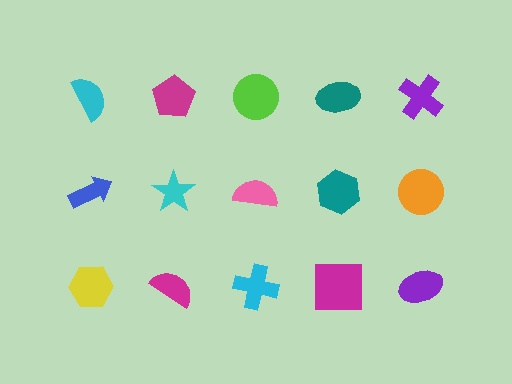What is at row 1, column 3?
A lime circle.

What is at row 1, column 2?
A magenta pentagon.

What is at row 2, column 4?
A teal hexagon.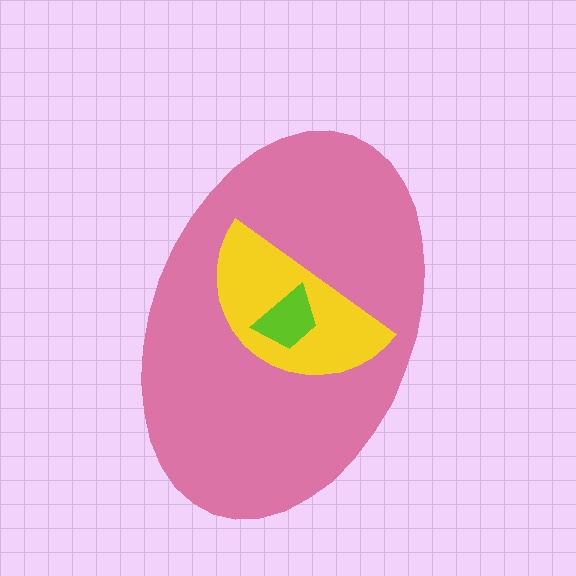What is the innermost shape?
The lime trapezoid.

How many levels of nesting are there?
3.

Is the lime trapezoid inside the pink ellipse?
Yes.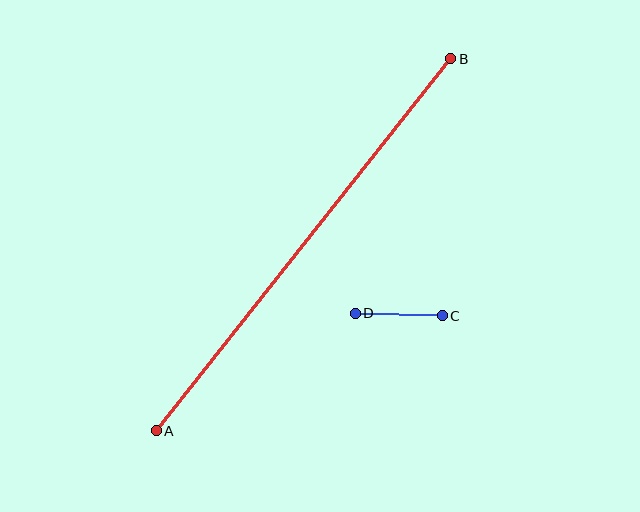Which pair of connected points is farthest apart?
Points A and B are farthest apart.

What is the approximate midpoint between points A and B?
The midpoint is at approximately (303, 245) pixels.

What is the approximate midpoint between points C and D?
The midpoint is at approximately (399, 314) pixels.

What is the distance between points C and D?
The distance is approximately 87 pixels.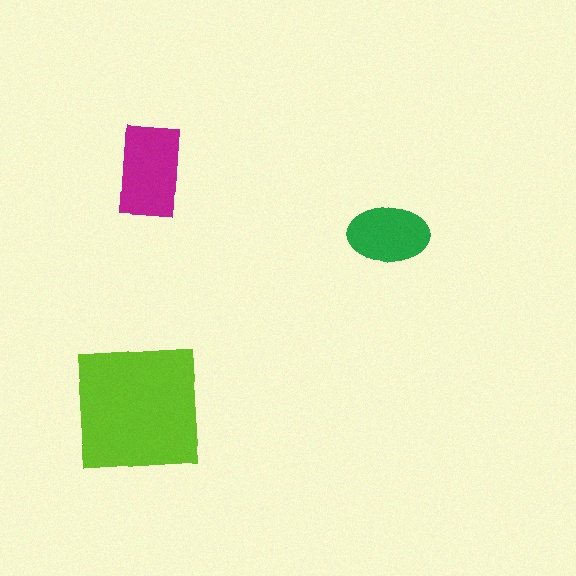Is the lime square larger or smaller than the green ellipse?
Larger.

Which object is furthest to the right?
The green ellipse is rightmost.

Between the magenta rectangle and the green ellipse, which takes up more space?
The magenta rectangle.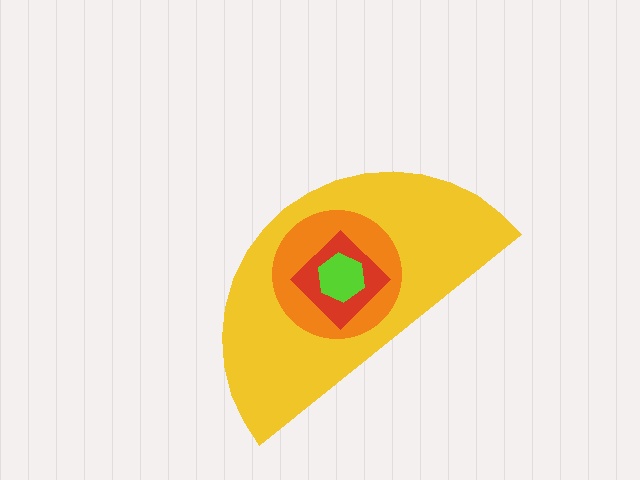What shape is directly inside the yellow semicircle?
The orange circle.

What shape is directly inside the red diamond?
The lime hexagon.